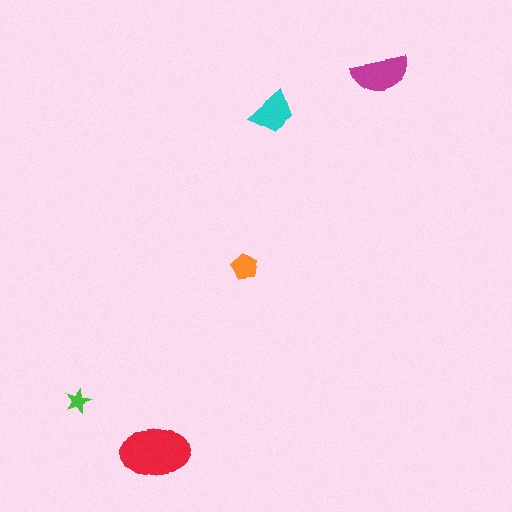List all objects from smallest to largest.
The green star, the orange pentagon, the cyan trapezoid, the magenta semicircle, the red ellipse.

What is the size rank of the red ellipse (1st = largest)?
1st.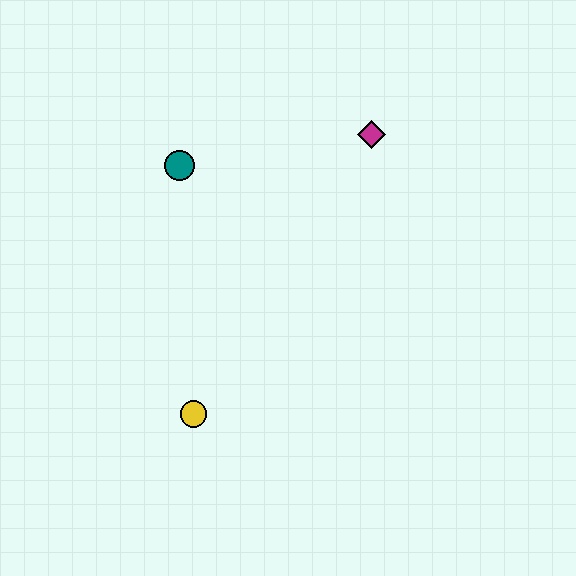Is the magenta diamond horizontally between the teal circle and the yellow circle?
No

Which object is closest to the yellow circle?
The teal circle is closest to the yellow circle.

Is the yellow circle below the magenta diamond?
Yes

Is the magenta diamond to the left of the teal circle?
No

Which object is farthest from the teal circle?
The yellow circle is farthest from the teal circle.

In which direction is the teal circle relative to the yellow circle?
The teal circle is above the yellow circle.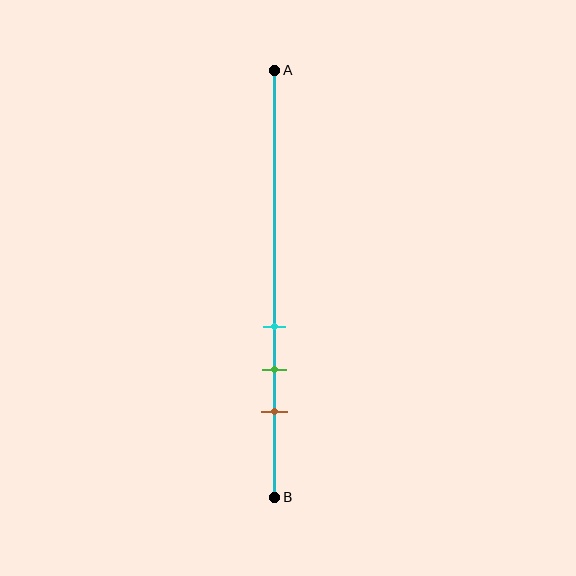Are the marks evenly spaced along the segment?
Yes, the marks are approximately evenly spaced.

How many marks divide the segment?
There are 3 marks dividing the segment.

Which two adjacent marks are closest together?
The cyan and green marks are the closest adjacent pair.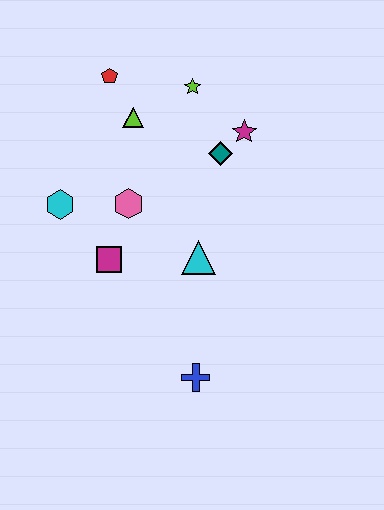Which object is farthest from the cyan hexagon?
The blue cross is farthest from the cyan hexagon.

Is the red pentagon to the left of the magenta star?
Yes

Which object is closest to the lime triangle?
The red pentagon is closest to the lime triangle.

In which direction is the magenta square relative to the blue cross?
The magenta square is above the blue cross.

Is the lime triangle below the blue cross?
No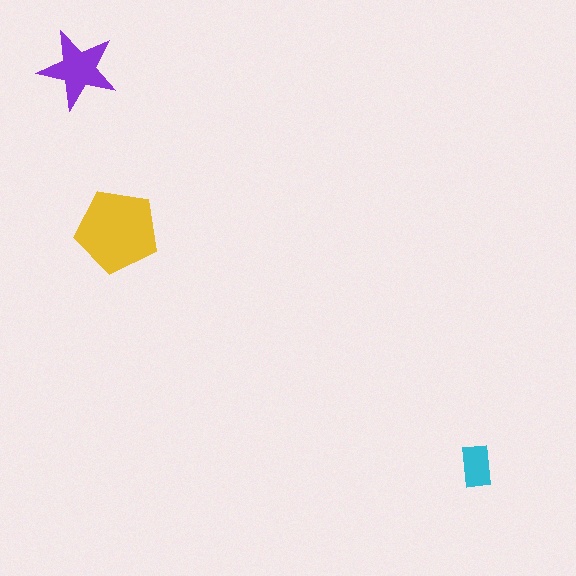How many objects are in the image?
There are 3 objects in the image.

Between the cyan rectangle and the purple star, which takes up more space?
The purple star.